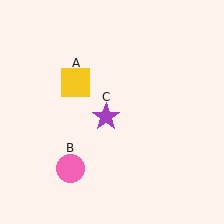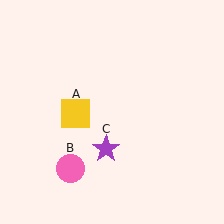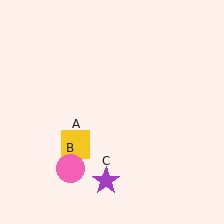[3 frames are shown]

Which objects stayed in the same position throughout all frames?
Pink circle (object B) remained stationary.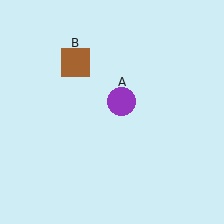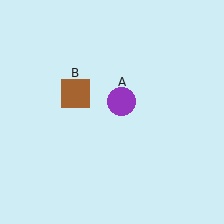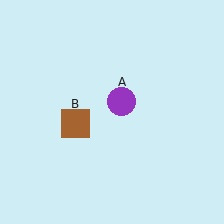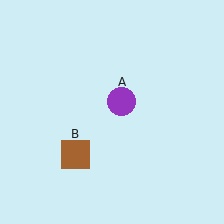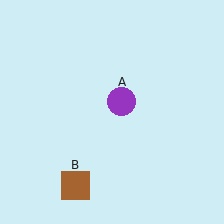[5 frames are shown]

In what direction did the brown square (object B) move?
The brown square (object B) moved down.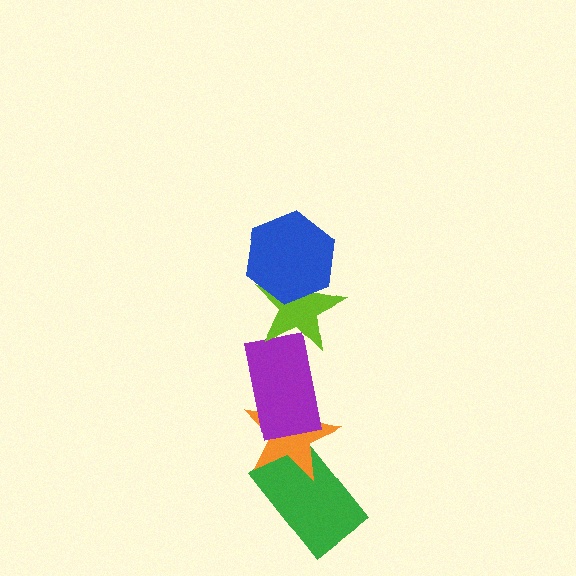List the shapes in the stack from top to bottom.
From top to bottom: the blue hexagon, the lime star, the purple rectangle, the orange star, the green rectangle.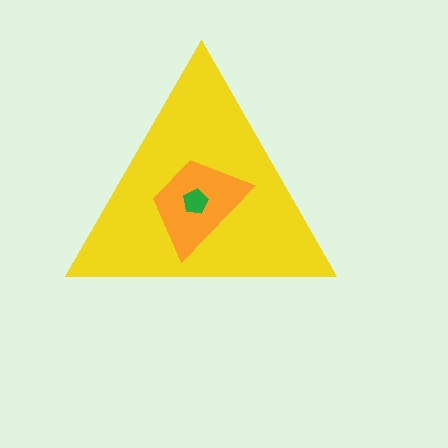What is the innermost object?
The green pentagon.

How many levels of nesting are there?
3.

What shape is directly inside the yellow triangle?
The orange trapezoid.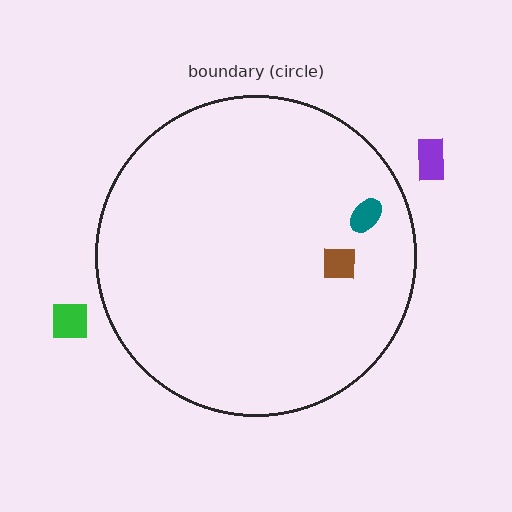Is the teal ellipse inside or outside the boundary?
Inside.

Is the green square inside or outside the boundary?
Outside.